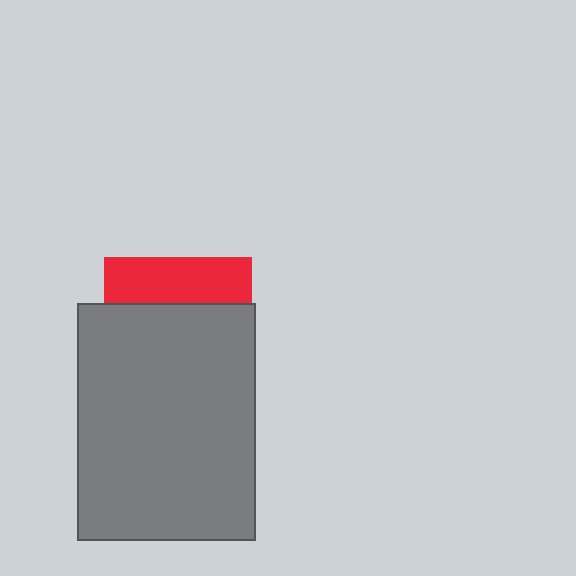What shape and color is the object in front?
The object in front is a gray rectangle.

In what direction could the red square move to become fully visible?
The red square could move up. That would shift it out from behind the gray rectangle entirely.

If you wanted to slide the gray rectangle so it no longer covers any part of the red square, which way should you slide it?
Slide it down — that is the most direct way to separate the two shapes.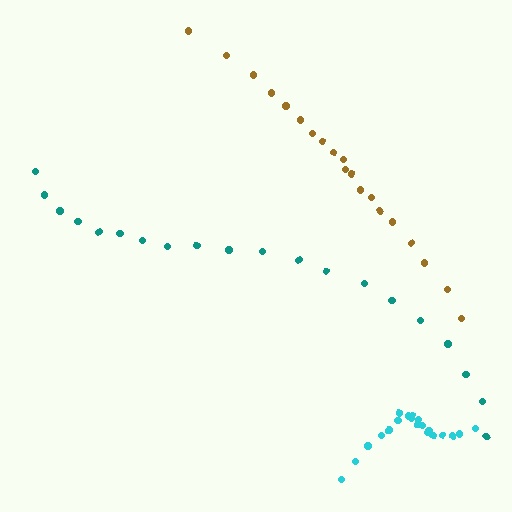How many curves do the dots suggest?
There are 3 distinct paths.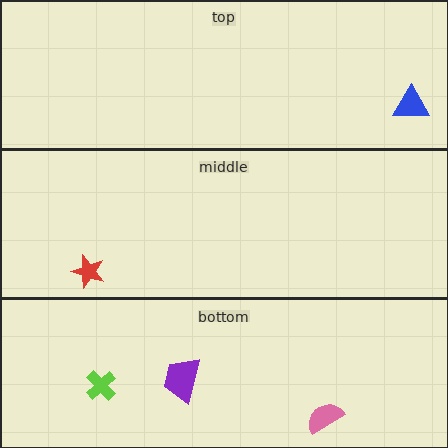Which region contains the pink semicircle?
The bottom region.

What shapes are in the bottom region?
The pink semicircle, the lime cross, the purple trapezoid.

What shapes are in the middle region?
The red star.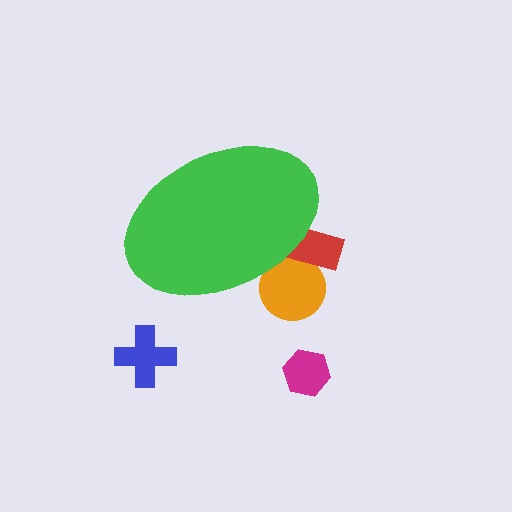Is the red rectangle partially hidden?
Yes, the red rectangle is partially hidden behind the green ellipse.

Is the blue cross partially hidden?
No, the blue cross is fully visible.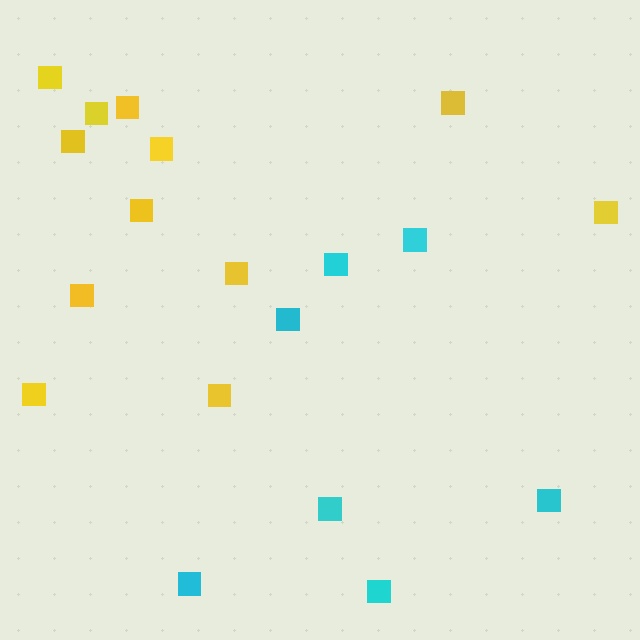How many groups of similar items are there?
There are 2 groups: one group of cyan squares (7) and one group of yellow squares (12).